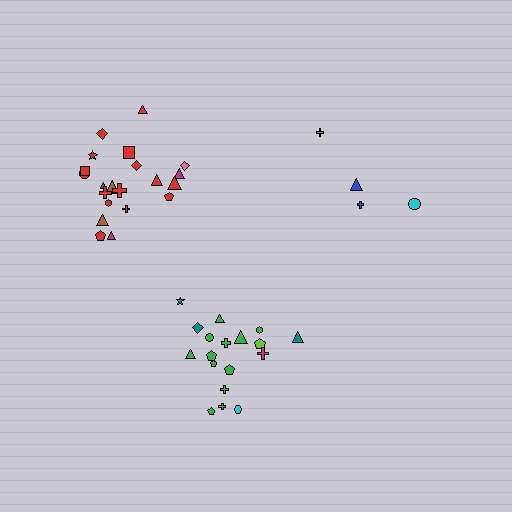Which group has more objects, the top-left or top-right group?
The top-left group.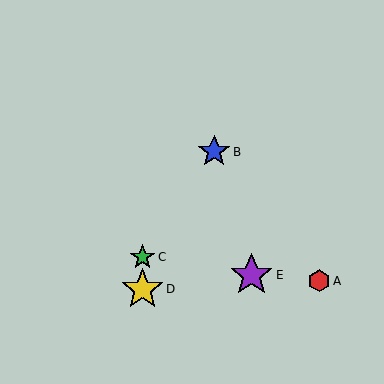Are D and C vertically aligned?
Yes, both are at x≈142.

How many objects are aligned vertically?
2 objects (C, D) are aligned vertically.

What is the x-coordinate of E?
Object E is at x≈252.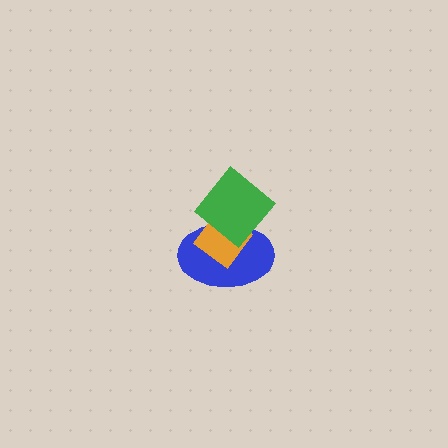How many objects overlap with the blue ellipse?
2 objects overlap with the blue ellipse.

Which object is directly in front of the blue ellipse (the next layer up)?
The orange diamond is directly in front of the blue ellipse.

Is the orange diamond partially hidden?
Yes, it is partially covered by another shape.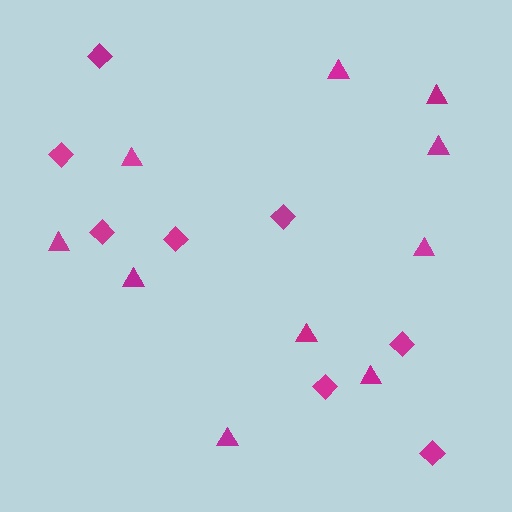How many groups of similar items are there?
There are 2 groups: one group of diamonds (8) and one group of triangles (10).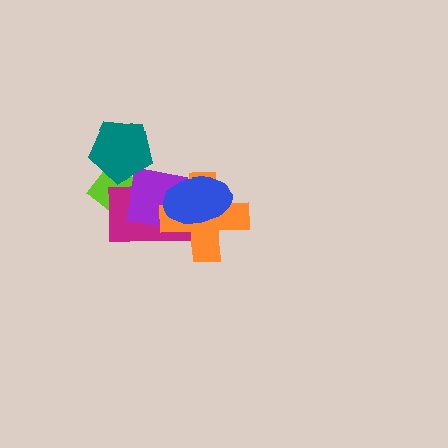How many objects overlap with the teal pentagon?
1 object overlaps with the teal pentagon.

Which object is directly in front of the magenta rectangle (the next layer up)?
The purple square is directly in front of the magenta rectangle.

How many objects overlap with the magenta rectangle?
4 objects overlap with the magenta rectangle.